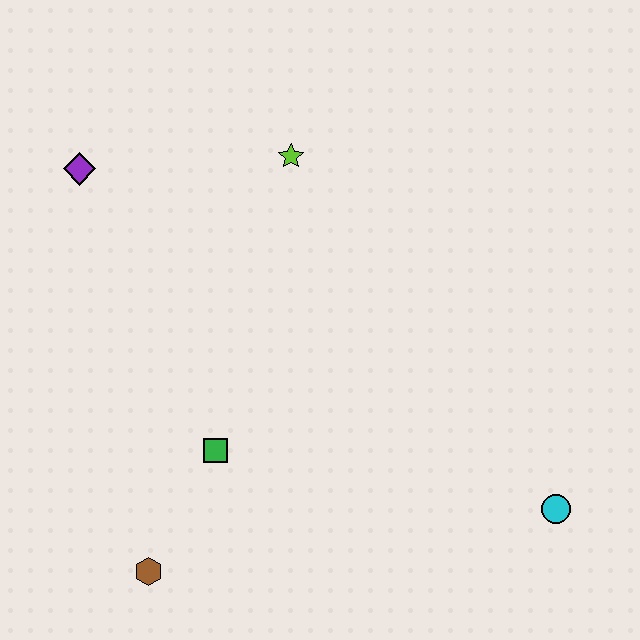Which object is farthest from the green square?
The cyan circle is farthest from the green square.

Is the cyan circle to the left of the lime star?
No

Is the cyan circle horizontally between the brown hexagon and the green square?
No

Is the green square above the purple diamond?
No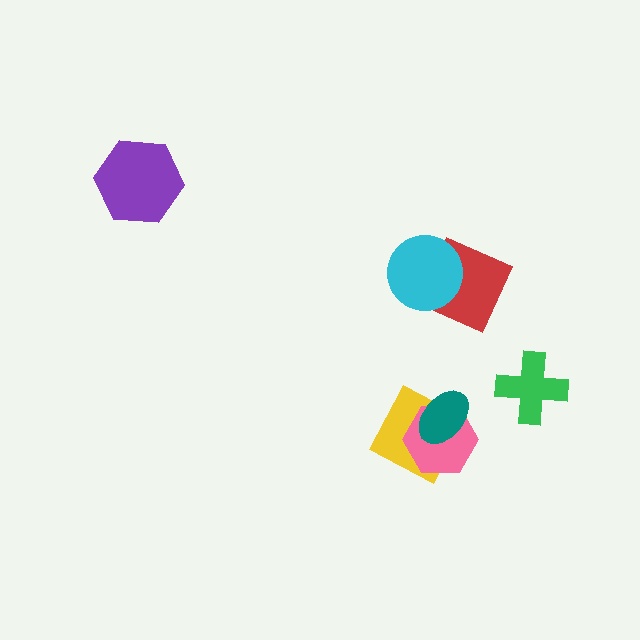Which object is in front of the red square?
The cyan circle is in front of the red square.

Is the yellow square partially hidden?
Yes, it is partially covered by another shape.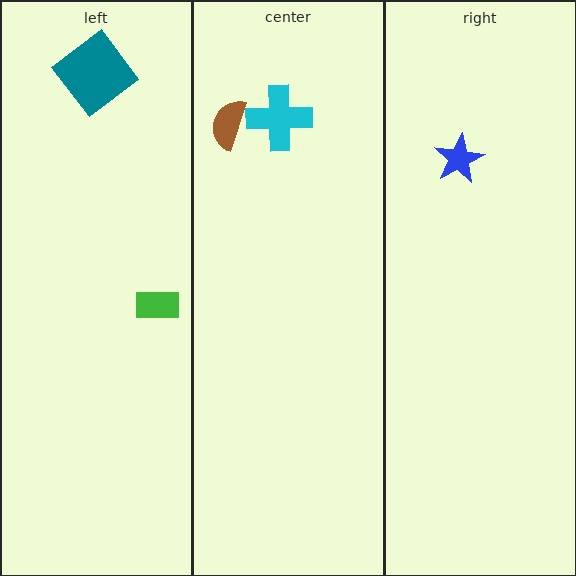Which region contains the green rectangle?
The left region.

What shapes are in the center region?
The cyan cross, the brown semicircle.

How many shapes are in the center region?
2.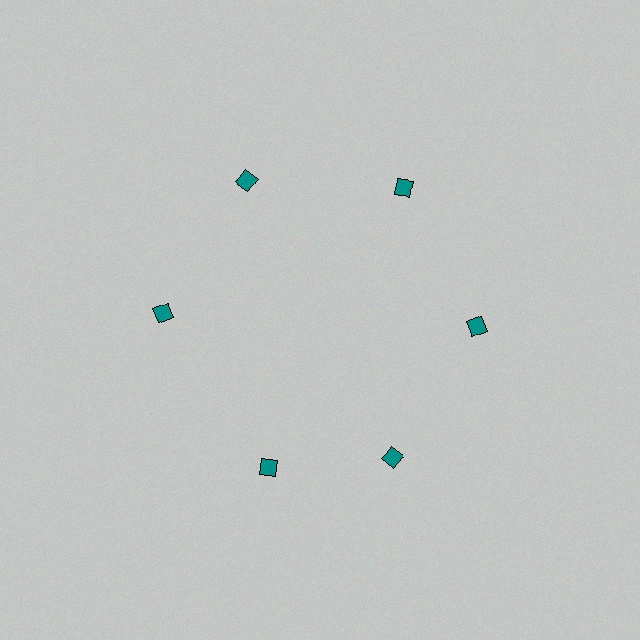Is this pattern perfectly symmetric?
No. The 6 teal diamonds are arranged in a ring, but one element near the 7 o'clock position is rotated out of alignment along the ring, breaking the 6-fold rotational symmetry.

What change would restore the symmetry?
The symmetry would be restored by rotating it back into even spacing with its neighbors so that all 6 diamonds sit at equal angles and equal distance from the center.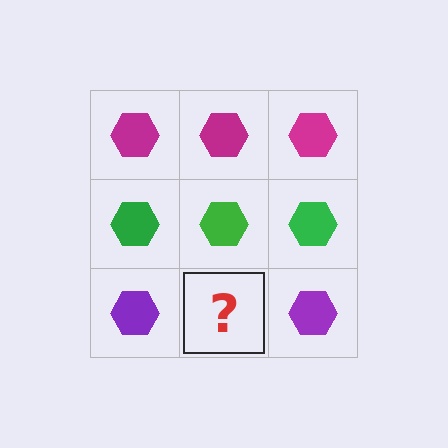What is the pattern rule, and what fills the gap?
The rule is that each row has a consistent color. The gap should be filled with a purple hexagon.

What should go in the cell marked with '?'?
The missing cell should contain a purple hexagon.